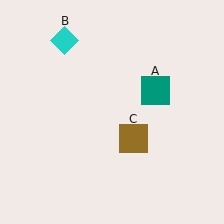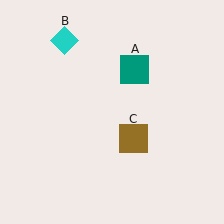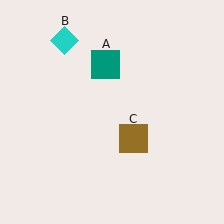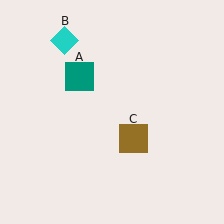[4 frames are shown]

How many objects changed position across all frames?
1 object changed position: teal square (object A).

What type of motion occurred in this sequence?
The teal square (object A) rotated counterclockwise around the center of the scene.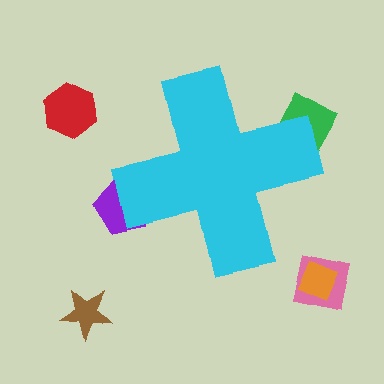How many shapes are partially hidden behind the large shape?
2 shapes are partially hidden.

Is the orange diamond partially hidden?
No, the orange diamond is fully visible.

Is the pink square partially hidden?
No, the pink square is fully visible.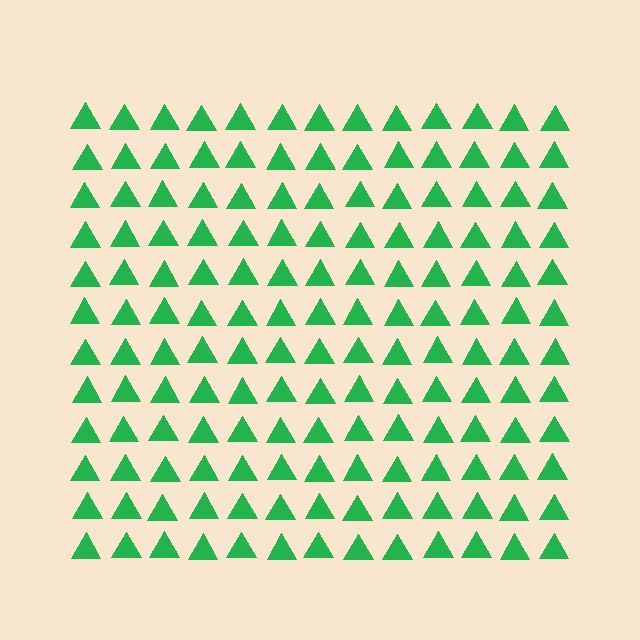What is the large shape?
The large shape is a square.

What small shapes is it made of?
It is made of small triangles.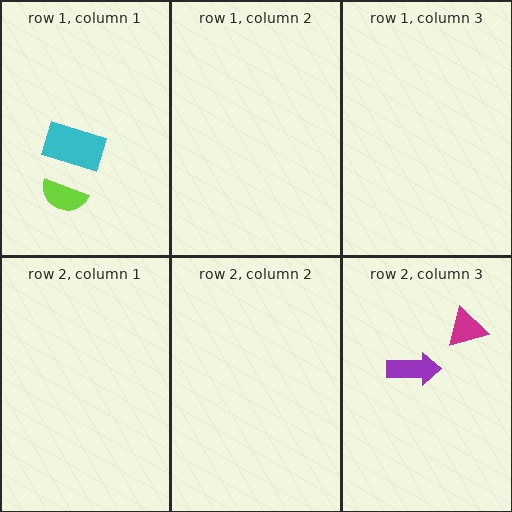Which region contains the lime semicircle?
The row 1, column 1 region.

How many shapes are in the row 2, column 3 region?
2.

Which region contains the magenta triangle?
The row 2, column 3 region.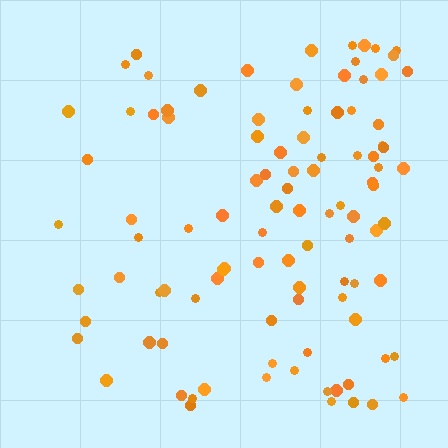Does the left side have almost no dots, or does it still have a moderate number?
Still a moderate number, just noticeably fewer than the right.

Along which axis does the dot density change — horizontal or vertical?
Horizontal.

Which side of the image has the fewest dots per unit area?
The left.